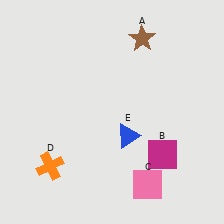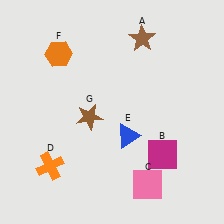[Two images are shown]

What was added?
An orange hexagon (F), a brown star (G) were added in Image 2.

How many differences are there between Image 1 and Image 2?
There are 2 differences between the two images.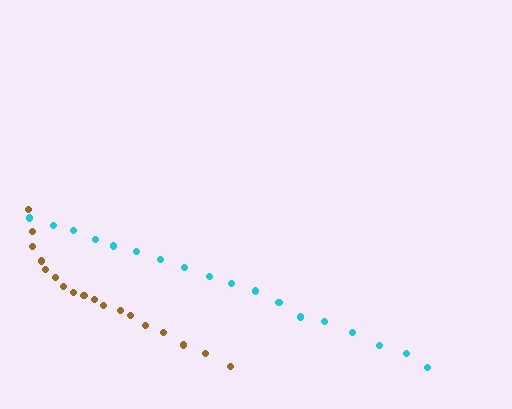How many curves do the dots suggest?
There are 2 distinct paths.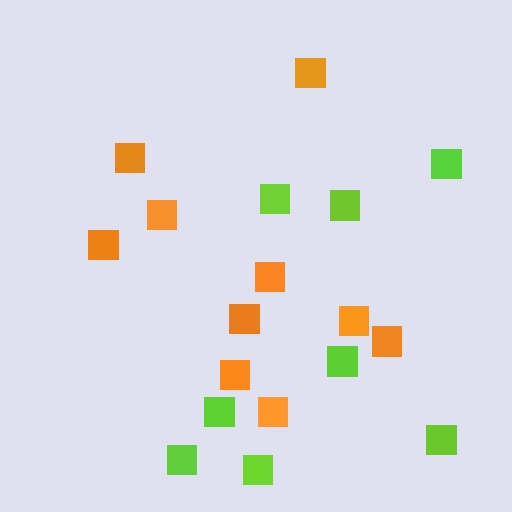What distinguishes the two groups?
There are 2 groups: one group of orange squares (10) and one group of lime squares (8).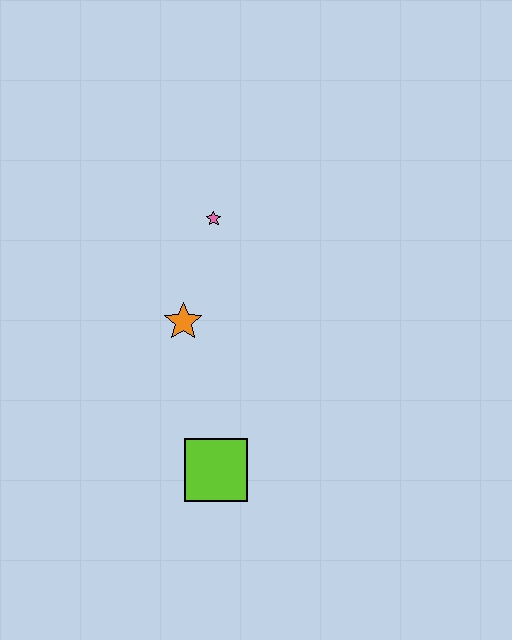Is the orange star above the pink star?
No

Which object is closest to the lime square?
The orange star is closest to the lime square.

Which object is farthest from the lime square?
The pink star is farthest from the lime square.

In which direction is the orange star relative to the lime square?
The orange star is above the lime square.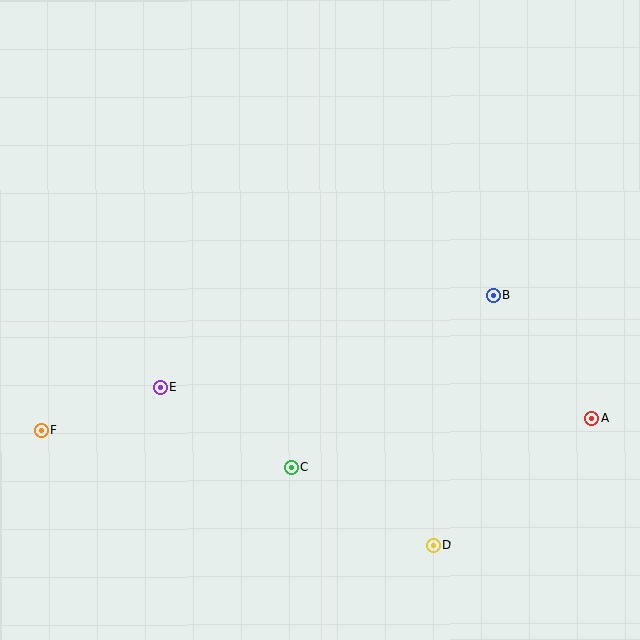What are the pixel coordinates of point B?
Point B is at (493, 296).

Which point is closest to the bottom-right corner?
Point A is closest to the bottom-right corner.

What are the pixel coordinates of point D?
Point D is at (433, 545).